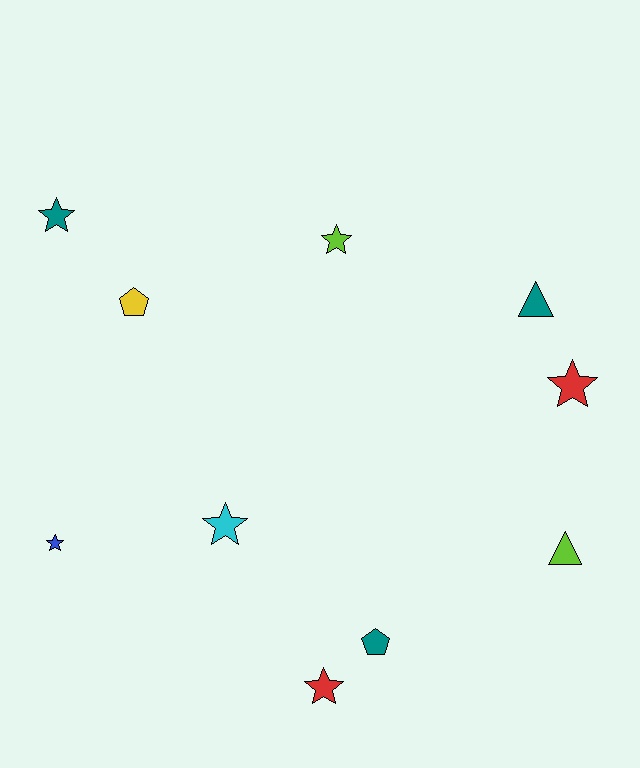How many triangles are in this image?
There are 2 triangles.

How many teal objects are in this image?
There are 3 teal objects.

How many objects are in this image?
There are 10 objects.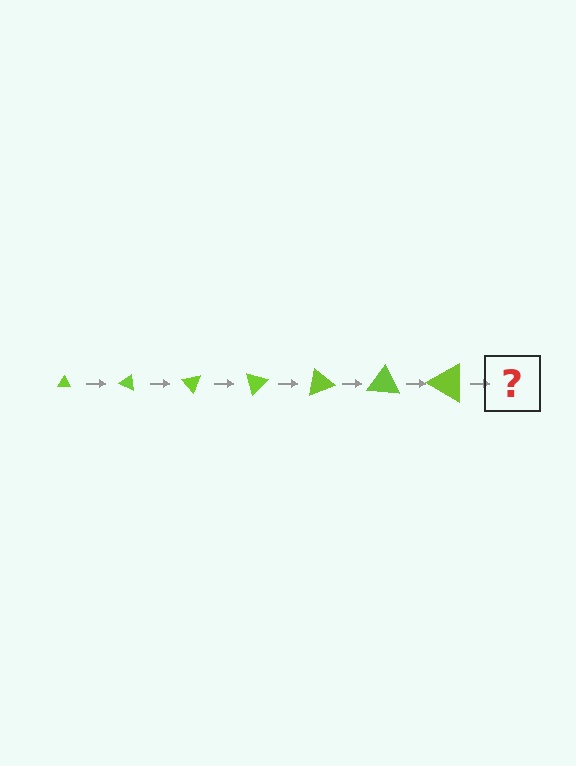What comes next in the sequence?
The next element should be a triangle, larger than the previous one and rotated 175 degrees from the start.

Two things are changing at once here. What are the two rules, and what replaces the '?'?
The two rules are that the triangle grows larger each step and it rotates 25 degrees each step. The '?' should be a triangle, larger than the previous one and rotated 175 degrees from the start.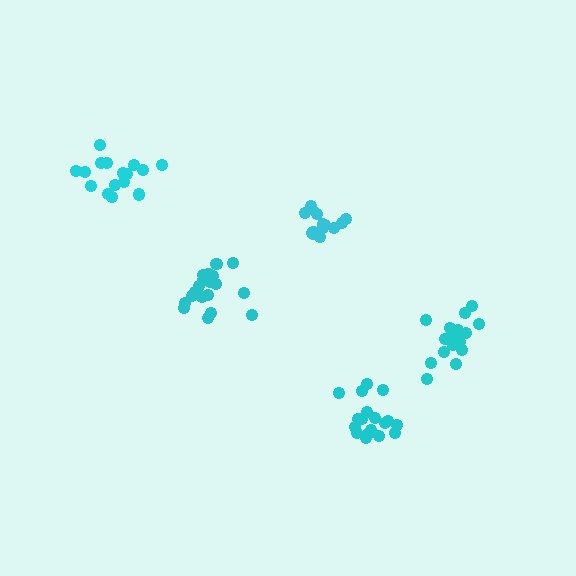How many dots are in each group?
Group 1: 18 dots, Group 2: 14 dots, Group 3: 17 dots, Group 4: 19 dots, Group 5: 16 dots (84 total).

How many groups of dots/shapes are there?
There are 5 groups.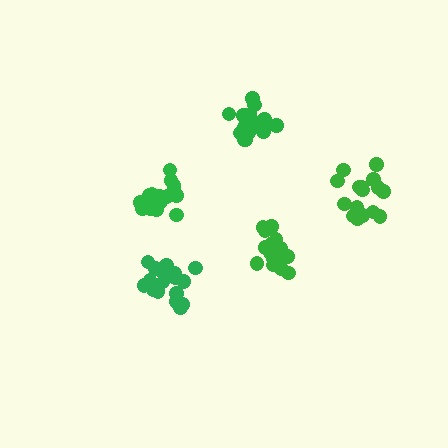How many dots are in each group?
Group 1: 18 dots, Group 2: 18 dots, Group 3: 16 dots, Group 4: 16 dots, Group 5: 18 dots (86 total).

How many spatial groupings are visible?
There are 5 spatial groupings.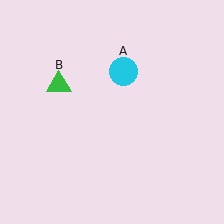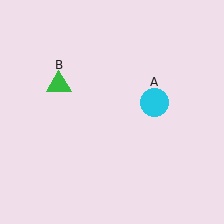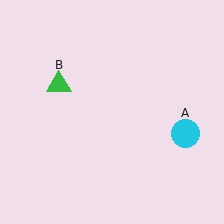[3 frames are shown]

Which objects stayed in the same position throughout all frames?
Green triangle (object B) remained stationary.